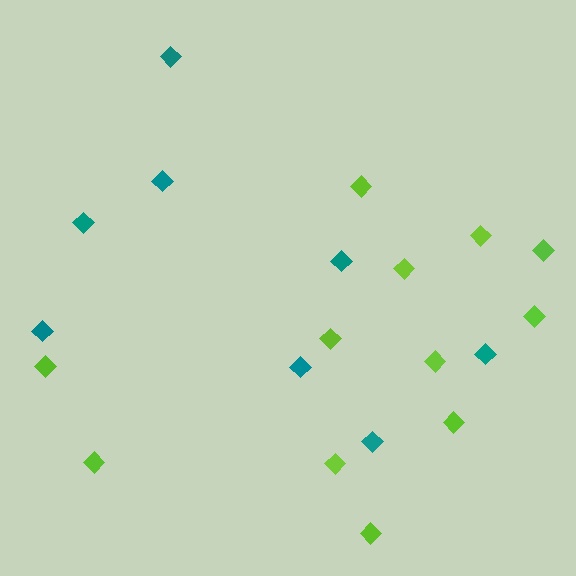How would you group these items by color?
There are 2 groups: one group of teal diamonds (8) and one group of lime diamonds (12).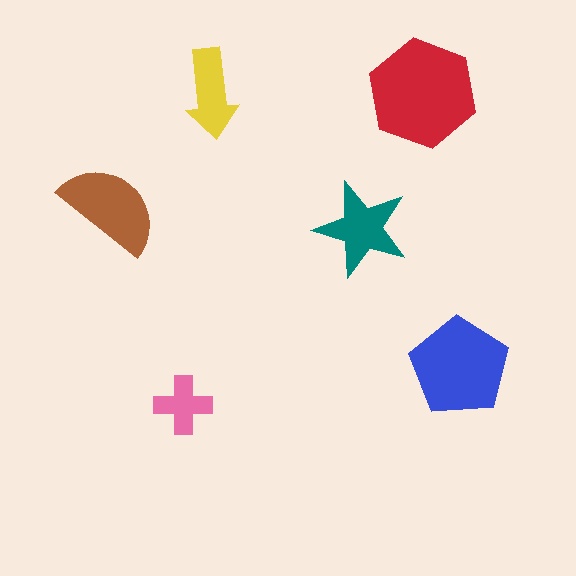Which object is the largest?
The red hexagon.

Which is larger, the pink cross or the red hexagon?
The red hexagon.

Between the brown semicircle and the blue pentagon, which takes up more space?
The blue pentagon.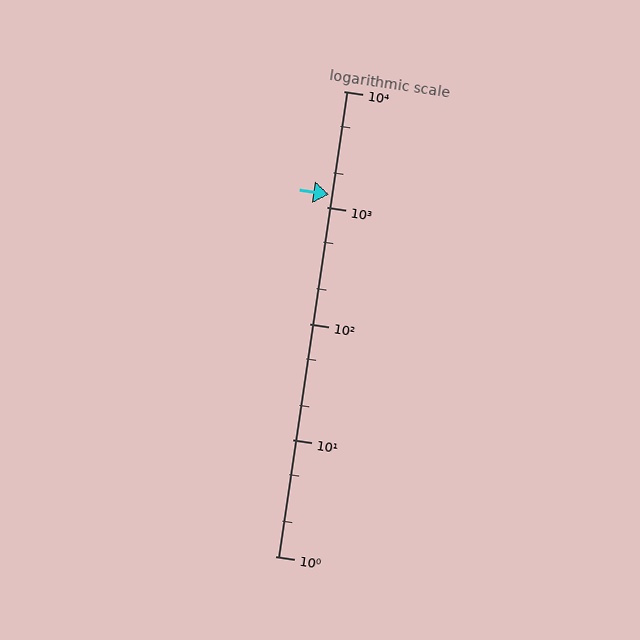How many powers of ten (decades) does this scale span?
The scale spans 4 decades, from 1 to 10000.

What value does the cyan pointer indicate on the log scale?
The pointer indicates approximately 1300.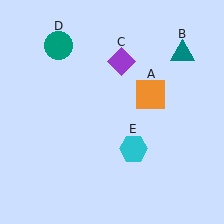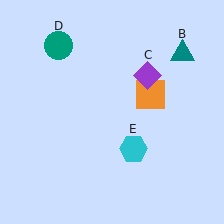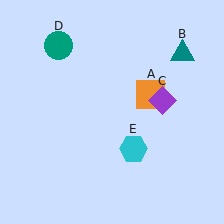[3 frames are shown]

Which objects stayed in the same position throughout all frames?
Orange square (object A) and teal triangle (object B) and teal circle (object D) and cyan hexagon (object E) remained stationary.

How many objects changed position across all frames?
1 object changed position: purple diamond (object C).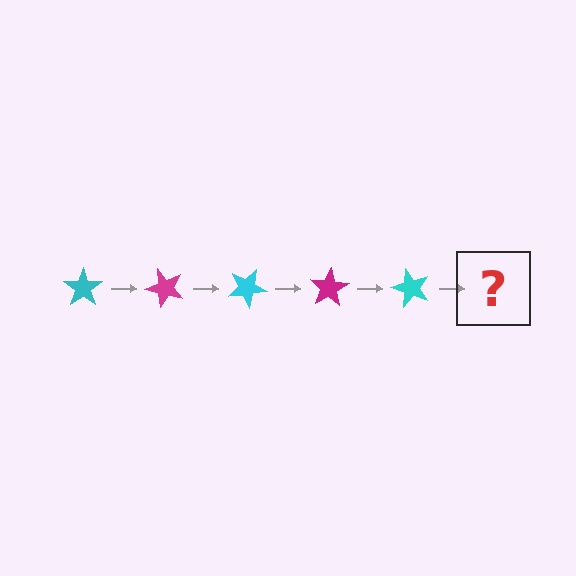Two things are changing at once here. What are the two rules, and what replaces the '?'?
The two rules are that it rotates 50 degrees each step and the color cycles through cyan and magenta. The '?' should be a magenta star, rotated 250 degrees from the start.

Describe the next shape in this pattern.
It should be a magenta star, rotated 250 degrees from the start.